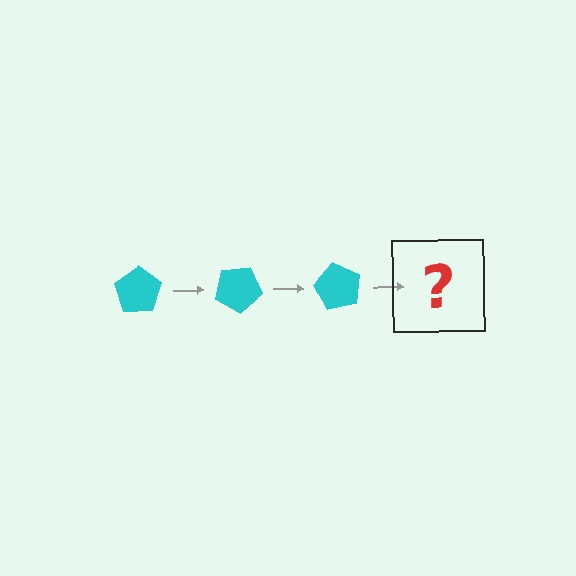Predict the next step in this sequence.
The next step is a cyan pentagon rotated 90 degrees.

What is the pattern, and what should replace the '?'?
The pattern is that the pentagon rotates 30 degrees each step. The '?' should be a cyan pentagon rotated 90 degrees.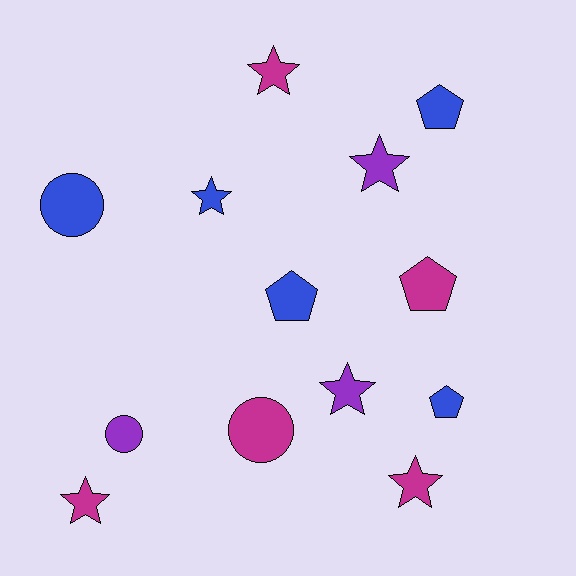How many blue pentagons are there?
There are 3 blue pentagons.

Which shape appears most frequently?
Star, with 6 objects.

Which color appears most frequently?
Magenta, with 5 objects.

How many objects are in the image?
There are 13 objects.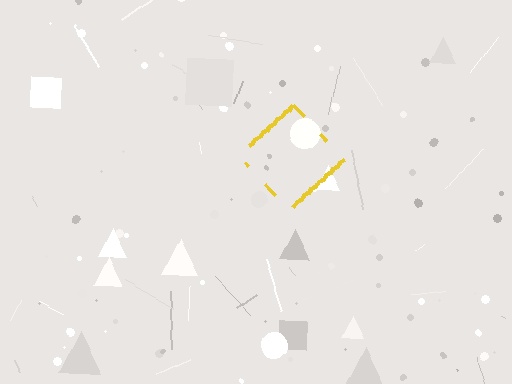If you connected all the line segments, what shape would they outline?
They would outline a diamond.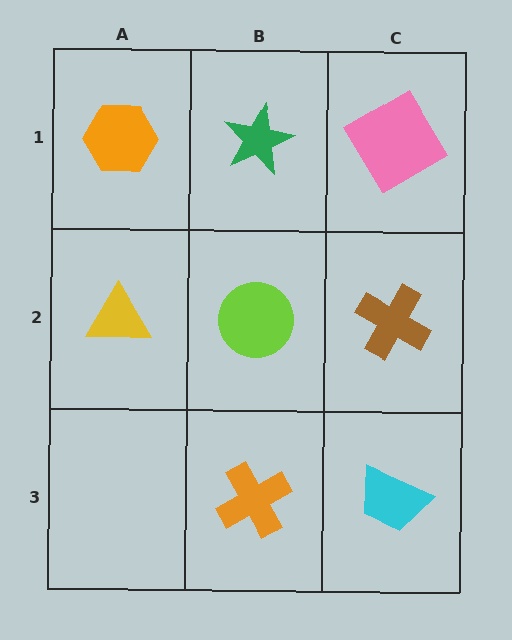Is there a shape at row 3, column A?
No, that cell is empty.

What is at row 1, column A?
An orange hexagon.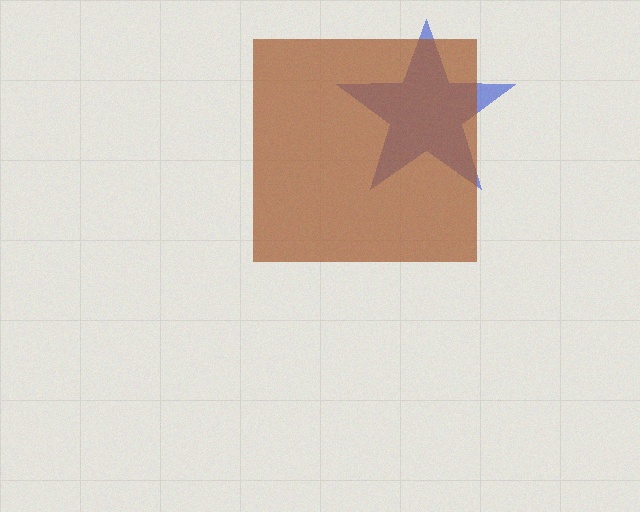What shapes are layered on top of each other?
The layered shapes are: a blue star, a brown square.